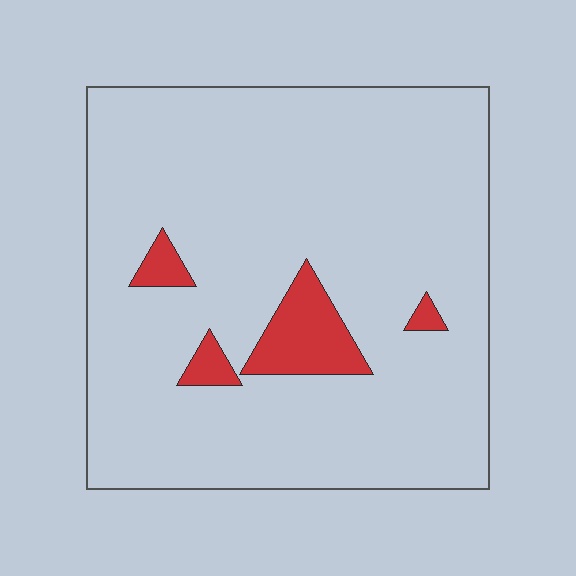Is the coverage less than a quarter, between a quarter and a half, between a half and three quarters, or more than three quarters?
Less than a quarter.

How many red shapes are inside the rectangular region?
4.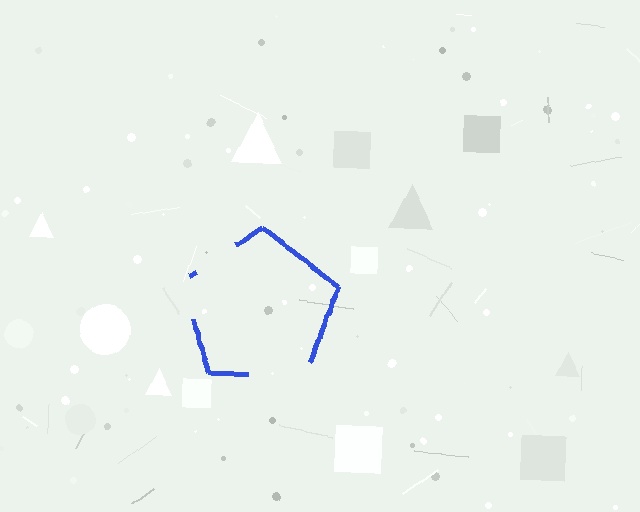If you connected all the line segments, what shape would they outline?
They would outline a pentagon.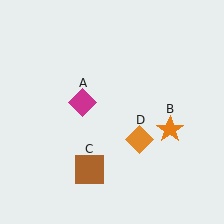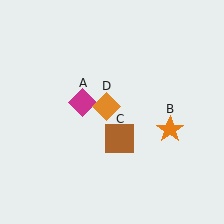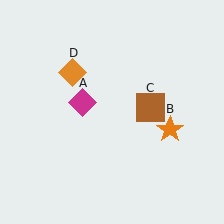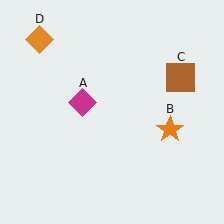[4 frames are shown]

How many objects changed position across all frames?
2 objects changed position: brown square (object C), orange diamond (object D).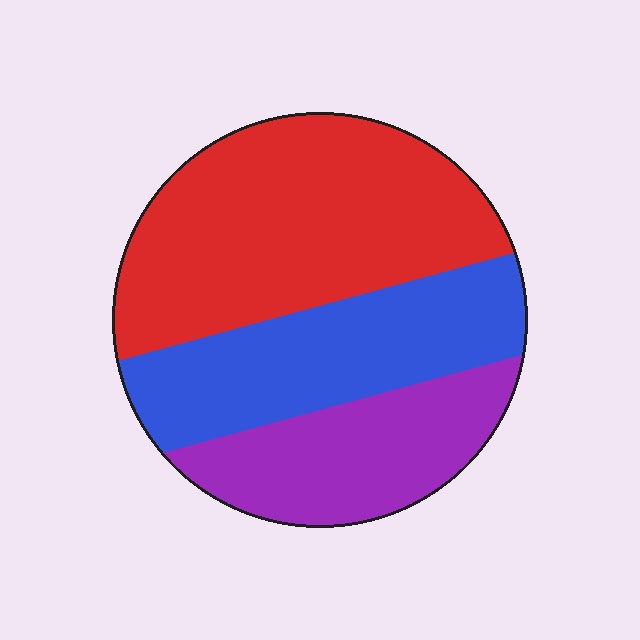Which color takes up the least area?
Purple, at roughly 25%.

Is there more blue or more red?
Red.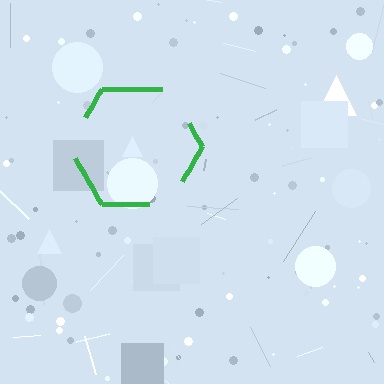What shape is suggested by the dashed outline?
The dashed outline suggests a hexagon.